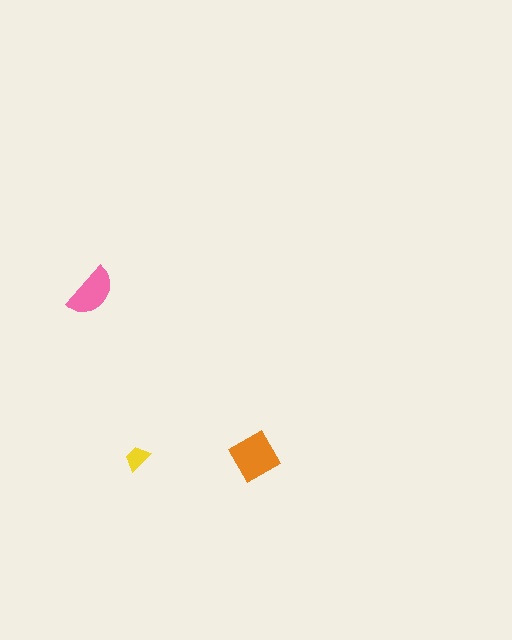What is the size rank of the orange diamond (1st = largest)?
1st.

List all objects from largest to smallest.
The orange diamond, the pink semicircle, the yellow trapezoid.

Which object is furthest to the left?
The pink semicircle is leftmost.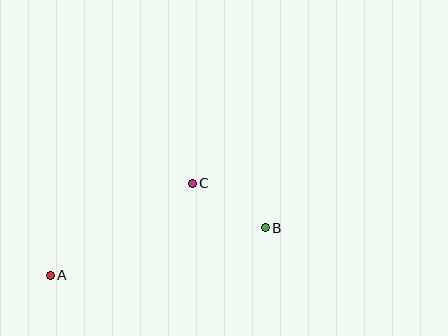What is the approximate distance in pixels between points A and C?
The distance between A and C is approximately 169 pixels.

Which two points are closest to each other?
Points B and C are closest to each other.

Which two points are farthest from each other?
Points A and B are farthest from each other.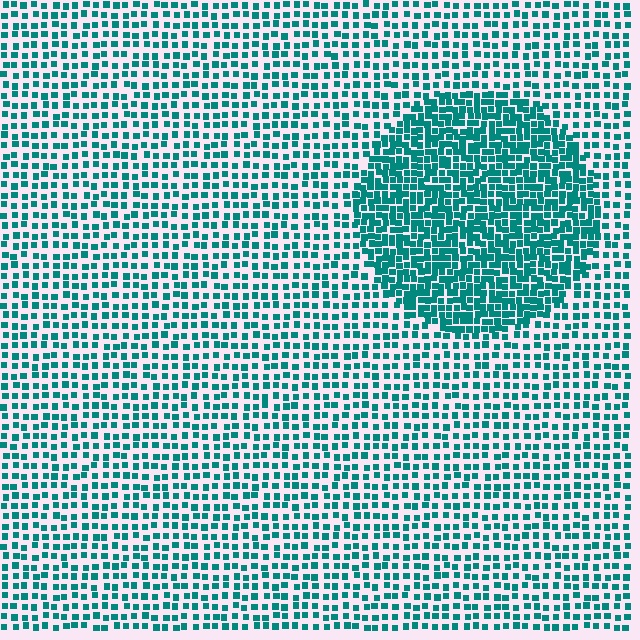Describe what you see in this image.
The image contains small teal elements arranged at two different densities. A circle-shaped region is visible where the elements are more densely packed than the surrounding area.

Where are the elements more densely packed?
The elements are more densely packed inside the circle boundary.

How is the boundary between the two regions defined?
The boundary is defined by a change in element density (approximately 2.0x ratio). All elements are the same color, size, and shape.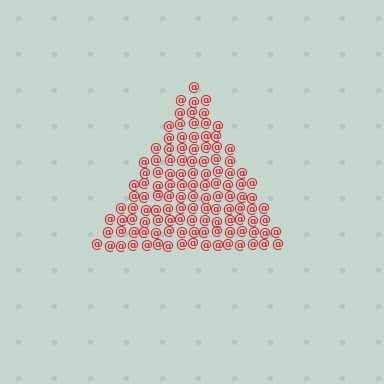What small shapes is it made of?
It is made of small at signs.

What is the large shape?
The large shape is a triangle.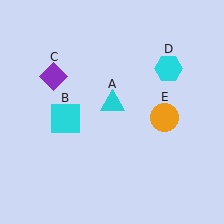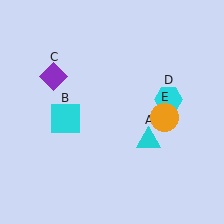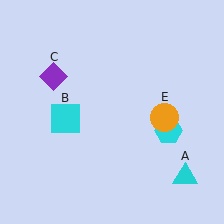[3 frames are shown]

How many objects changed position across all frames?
2 objects changed position: cyan triangle (object A), cyan hexagon (object D).